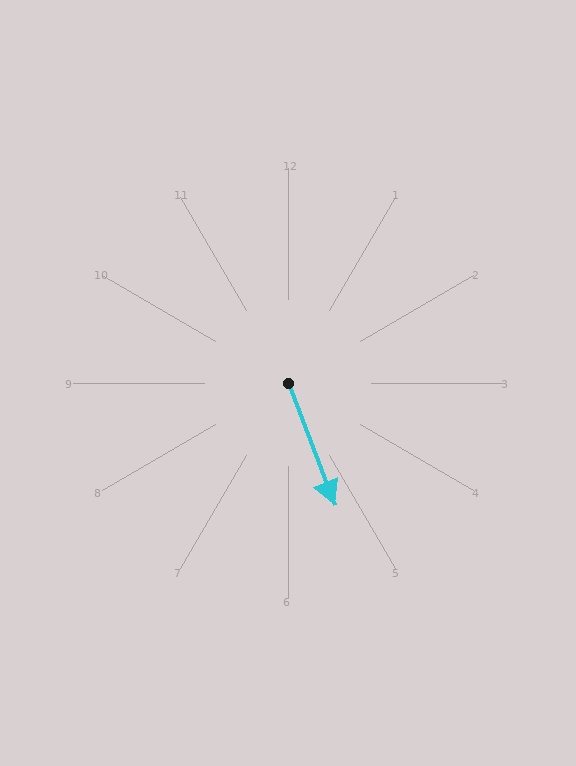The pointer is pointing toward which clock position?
Roughly 5 o'clock.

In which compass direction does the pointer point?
South.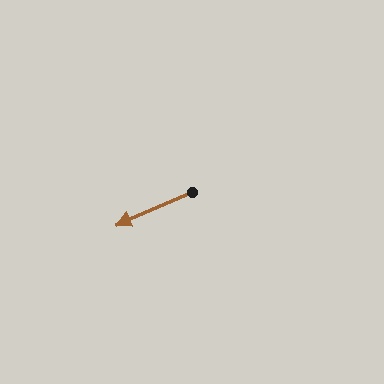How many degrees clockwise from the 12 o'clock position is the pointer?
Approximately 246 degrees.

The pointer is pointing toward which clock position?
Roughly 8 o'clock.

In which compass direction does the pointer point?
Southwest.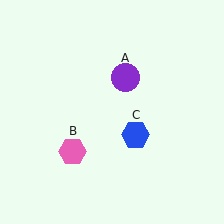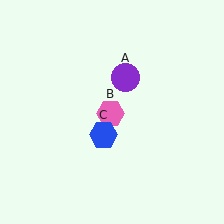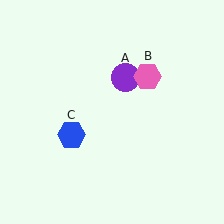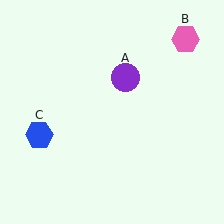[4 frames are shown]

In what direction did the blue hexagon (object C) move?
The blue hexagon (object C) moved left.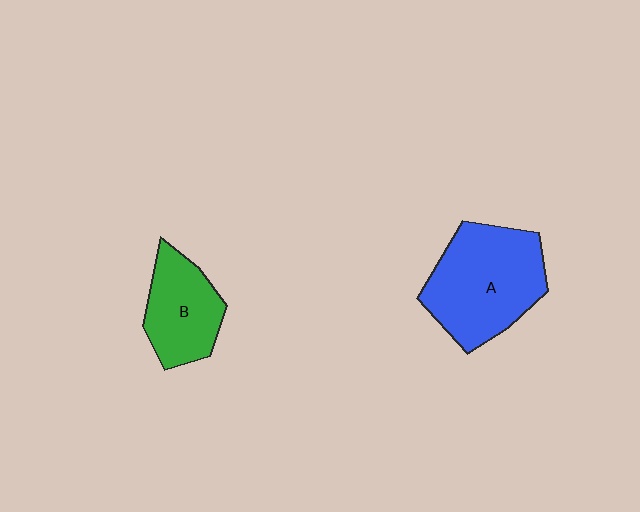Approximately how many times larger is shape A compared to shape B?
Approximately 1.6 times.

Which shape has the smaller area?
Shape B (green).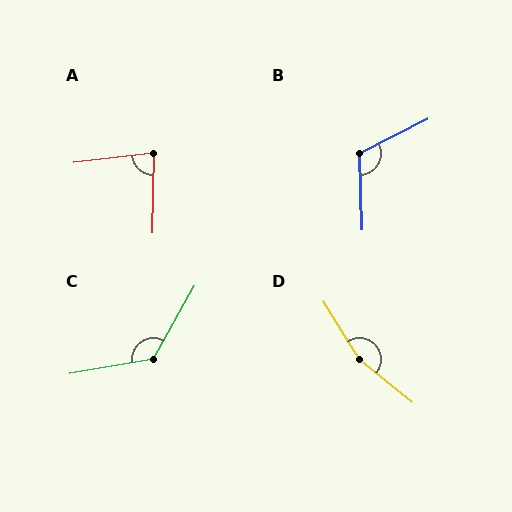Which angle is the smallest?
A, at approximately 82 degrees.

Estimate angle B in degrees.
Approximately 115 degrees.